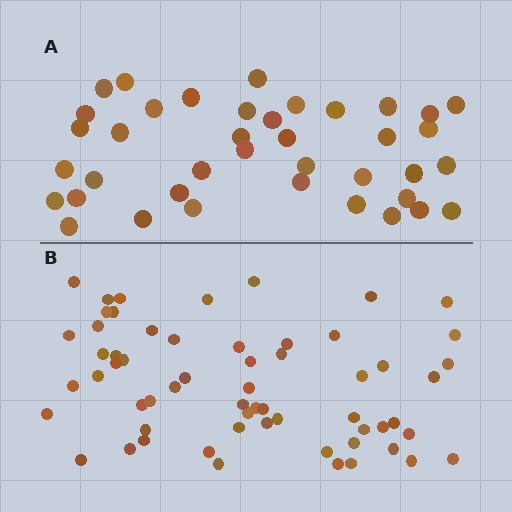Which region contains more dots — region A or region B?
Region B (the bottom region) has more dots.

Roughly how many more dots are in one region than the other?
Region B has approximately 20 more dots than region A.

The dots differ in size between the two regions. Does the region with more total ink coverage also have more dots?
No. Region A has more total ink coverage because its dots are larger, but region B actually contains more individual dots. Total area can be misleading — the number of items is what matters here.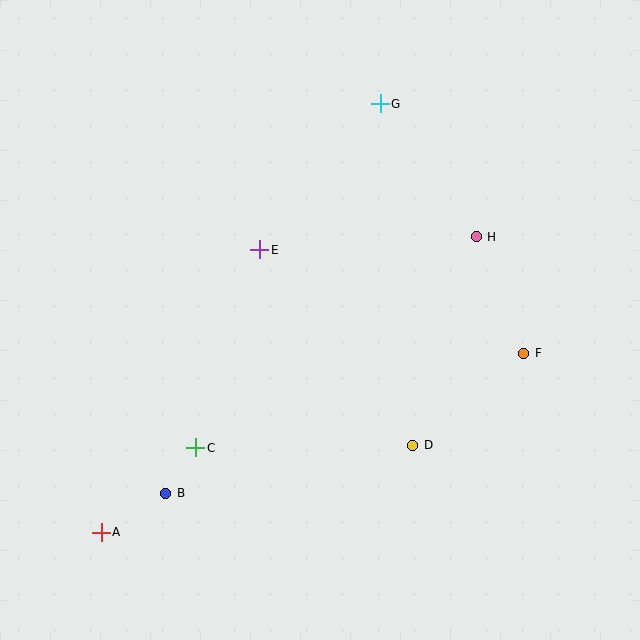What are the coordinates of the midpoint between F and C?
The midpoint between F and C is at (360, 400).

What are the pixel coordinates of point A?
Point A is at (101, 532).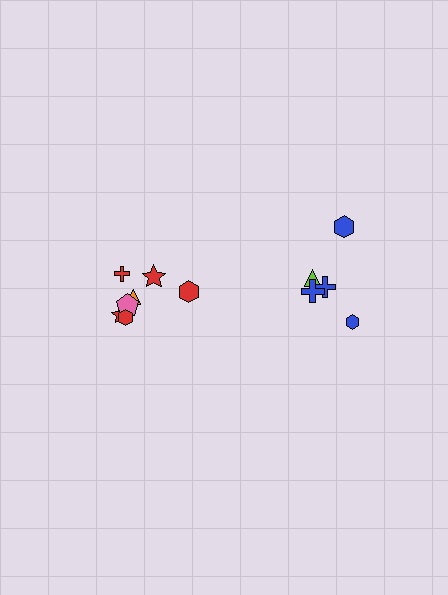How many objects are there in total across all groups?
There are 12 objects.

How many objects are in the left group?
There are 7 objects.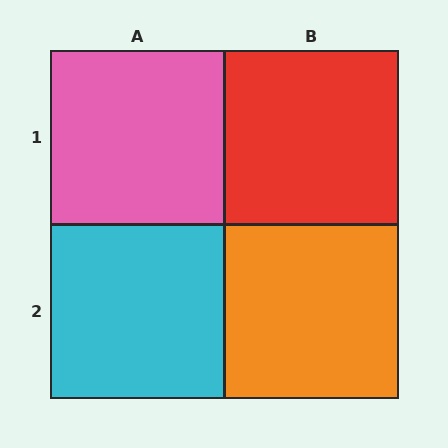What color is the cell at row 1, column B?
Red.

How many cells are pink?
1 cell is pink.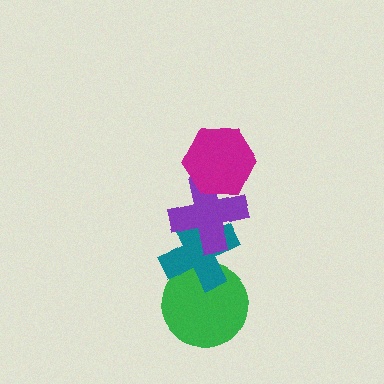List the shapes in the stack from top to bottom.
From top to bottom: the magenta hexagon, the purple cross, the teal cross, the green circle.